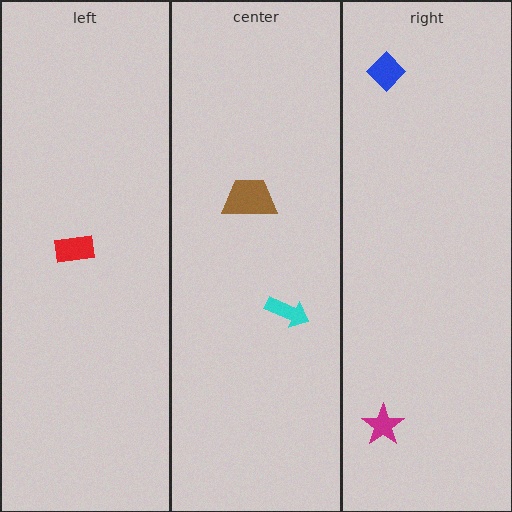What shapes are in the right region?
The blue diamond, the magenta star.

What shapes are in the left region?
The red rectangle.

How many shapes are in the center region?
2.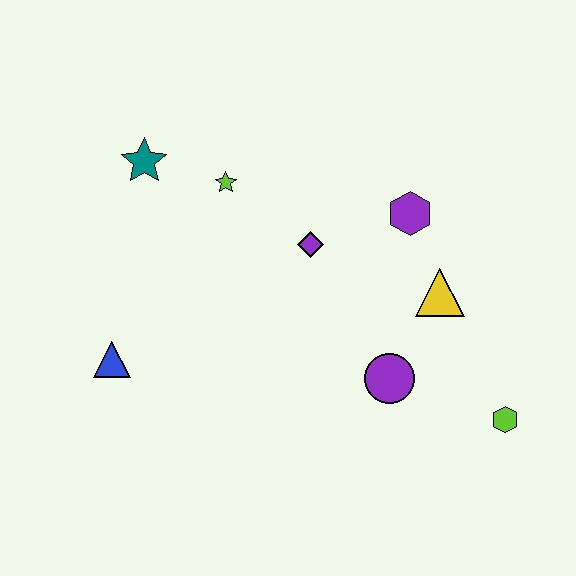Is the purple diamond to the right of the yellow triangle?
No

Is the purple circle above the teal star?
No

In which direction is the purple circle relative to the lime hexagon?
The purple circle is to the left of the lime hexagon.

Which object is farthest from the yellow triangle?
The blue triangle is farthest from the yellow triangle.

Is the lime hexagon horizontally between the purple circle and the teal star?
No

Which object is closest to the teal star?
The lime star is closest to the teal star.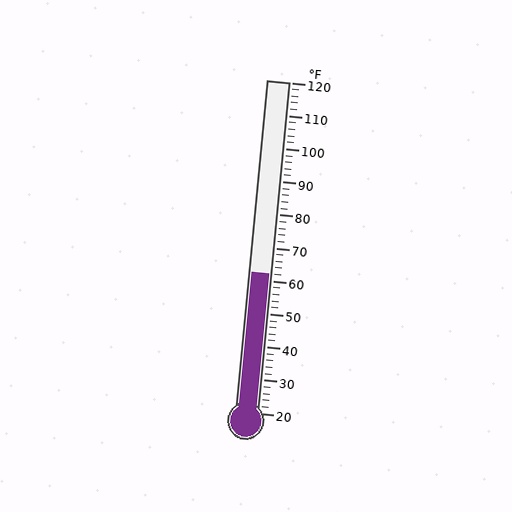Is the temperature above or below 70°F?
The temperature is below 70°F.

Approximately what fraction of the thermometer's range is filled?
The thermometer is filled to approximately 40% of its range.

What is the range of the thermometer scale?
The thermometer scale ranges from 20°F to 120°F.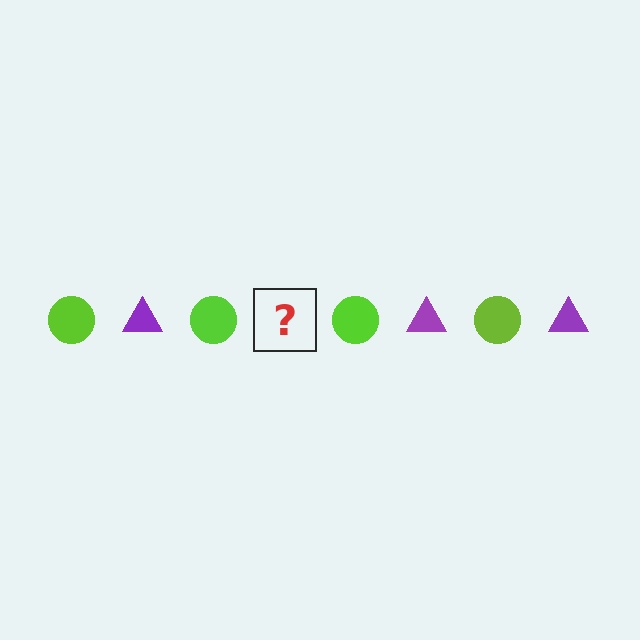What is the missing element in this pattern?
The missing element is a purple triangle.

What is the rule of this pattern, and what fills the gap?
The rule is that the pattern alternates between lime circle and purple triangle. The gap should be filled with a purple triangle.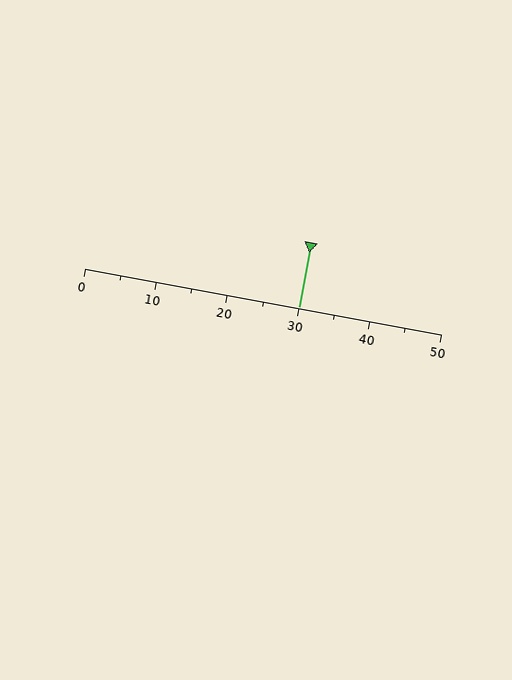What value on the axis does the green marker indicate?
The marker indicates approximately 30.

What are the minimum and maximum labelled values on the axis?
The axis runs from 0 to 50.